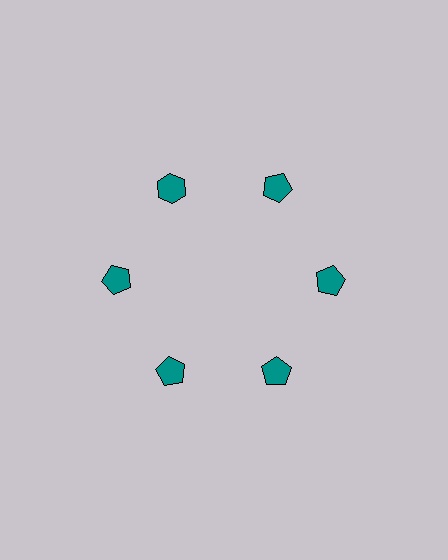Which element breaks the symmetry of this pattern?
The teal hexagon at roughly the 11 o'clock position breaks the symmetry. All other shapes are teal pentagons.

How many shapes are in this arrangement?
There are 6 shapes arranged in a ring pattern.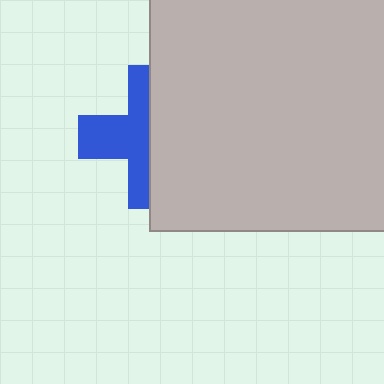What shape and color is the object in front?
The object in front is a light gray rectangle.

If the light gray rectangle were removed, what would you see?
You would see the complete blue cross.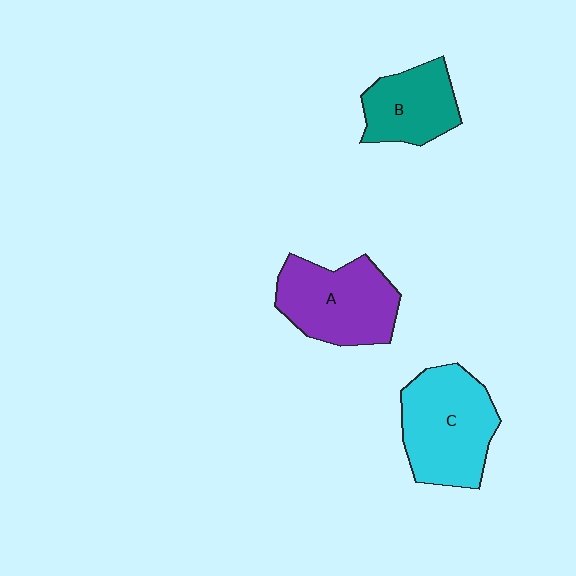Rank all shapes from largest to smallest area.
From largest to smallest: C (cyan), A (purple), B (teal).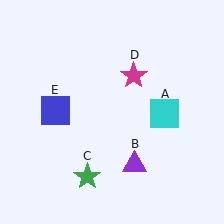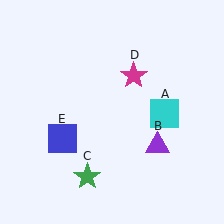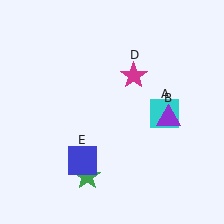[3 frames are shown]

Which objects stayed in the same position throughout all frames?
Cyan square (object A) and green star (object C) and magenta star (object D) remained stationary.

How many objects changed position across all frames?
2 objects changed position: purple triangle (object B), blue square (object E).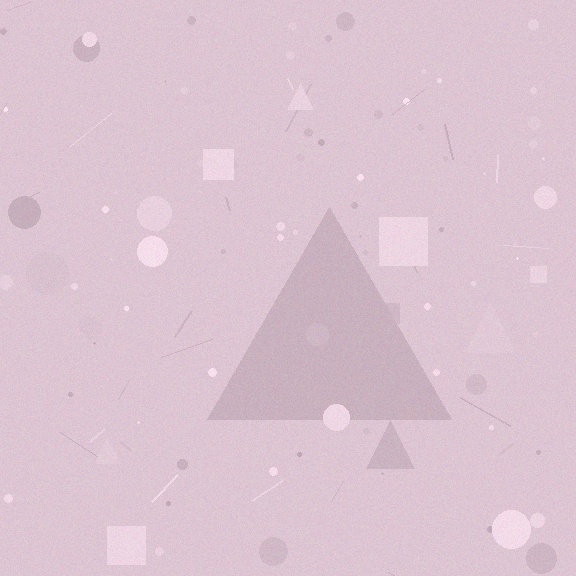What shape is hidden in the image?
A triangle is hidden in the image.